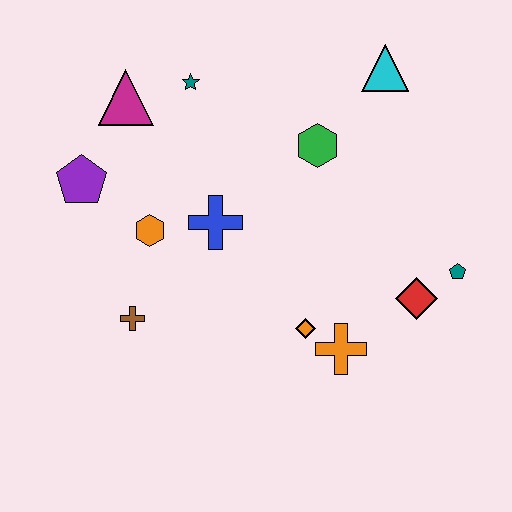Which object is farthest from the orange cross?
The magenta triangle is farthest from the orange cross.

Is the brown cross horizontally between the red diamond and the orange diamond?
No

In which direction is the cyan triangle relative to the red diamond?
The cyan triangle is above the red diamond.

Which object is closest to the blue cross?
The orange hexagon is closest to the blue cross.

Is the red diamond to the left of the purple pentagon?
No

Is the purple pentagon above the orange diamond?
Yes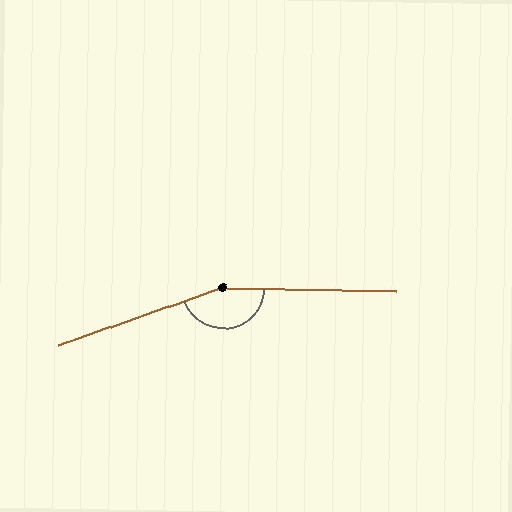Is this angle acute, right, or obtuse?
It is obtuse.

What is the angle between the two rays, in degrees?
Approximately 159 degrees.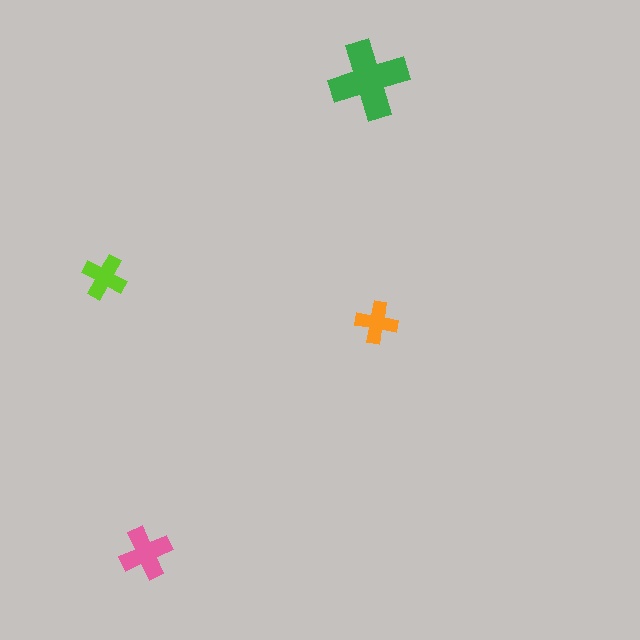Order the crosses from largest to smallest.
the green one, the pink one, the lime one, the orange one.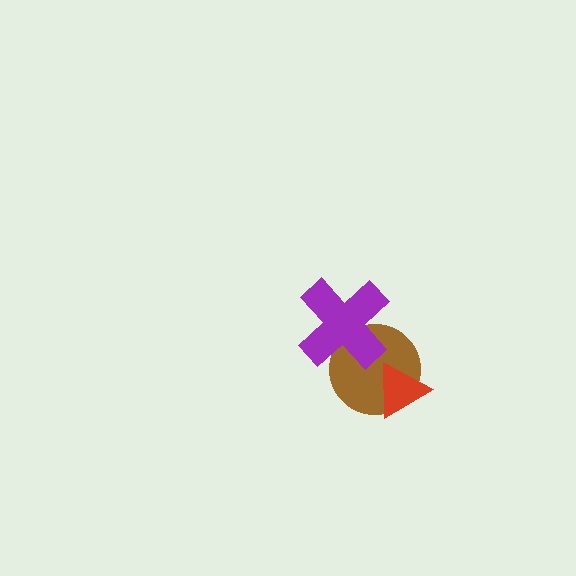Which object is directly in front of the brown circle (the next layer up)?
The red triangle is directly in front of the brown circle.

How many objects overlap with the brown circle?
2 objects overlap with the brown circle.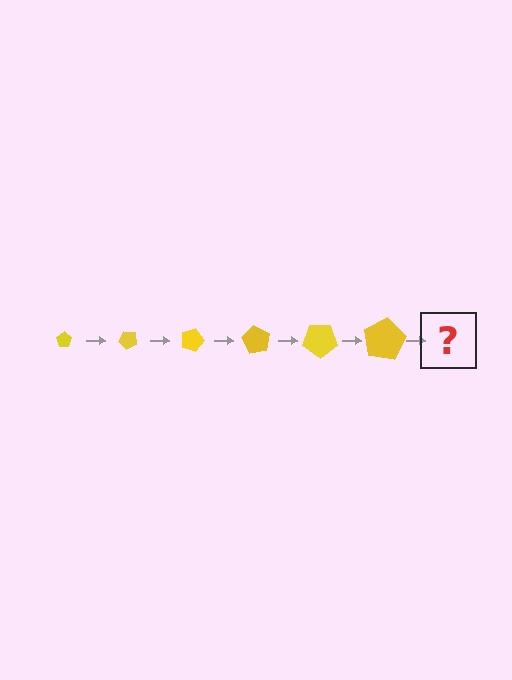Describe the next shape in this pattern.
It should be a pentagon, larger than the previous one and rotated 270 degrees from the start.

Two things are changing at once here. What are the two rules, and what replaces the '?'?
The two rules are that the pentagon grows larger each step and it rotates 45 degrees each step. The '?' should be a pentagon, larger than the previous one and rotated 270 degrees from the start.